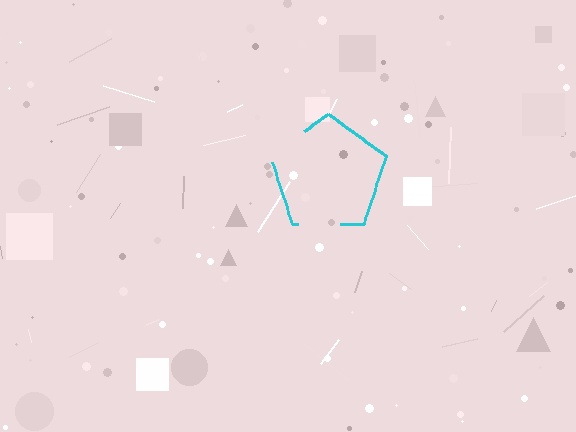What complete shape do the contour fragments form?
The contour fragments form a pentagon.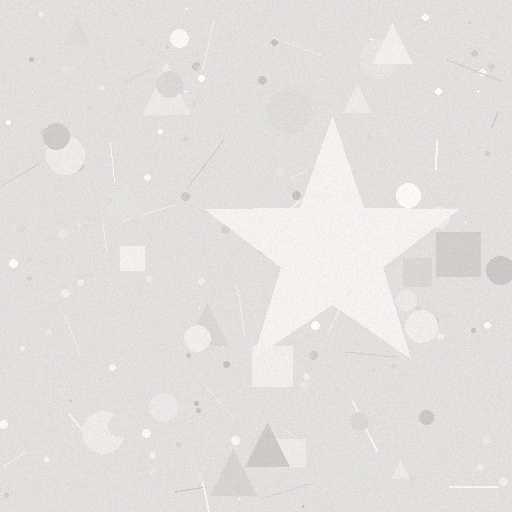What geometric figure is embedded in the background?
A star is embedded in the background.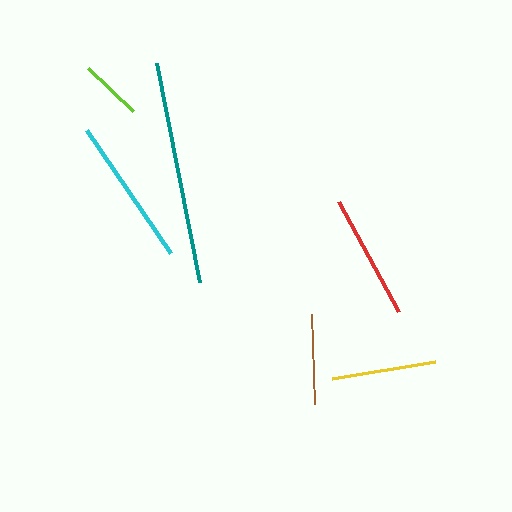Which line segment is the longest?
The teal line is the longest at approximately 224 pixels.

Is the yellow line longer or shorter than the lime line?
The yellow line is longer than the lime line.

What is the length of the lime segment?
The lime segment is approximately 62 pixels long.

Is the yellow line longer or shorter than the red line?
The red line is longer than the yellow line.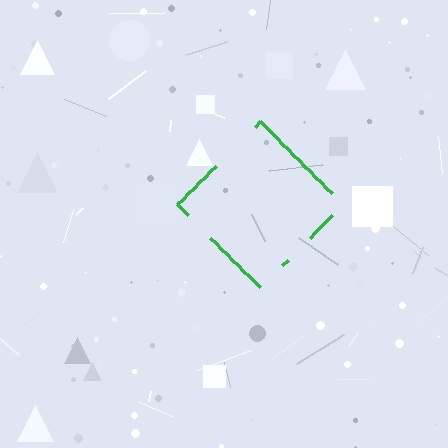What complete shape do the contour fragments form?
The contour fragments form a diamond.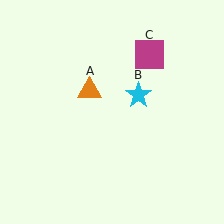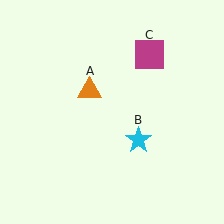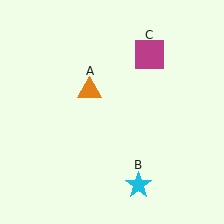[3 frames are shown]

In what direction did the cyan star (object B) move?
The cyan star (object B) moved down.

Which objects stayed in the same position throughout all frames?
Orange triangle (object A) and magenta square (object C) remained stationary.